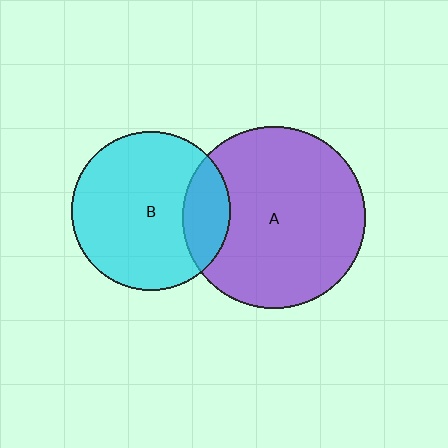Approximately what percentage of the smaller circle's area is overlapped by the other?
Approximately 20%.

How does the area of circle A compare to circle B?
Approximately 1.3 times.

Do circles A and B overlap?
Yes.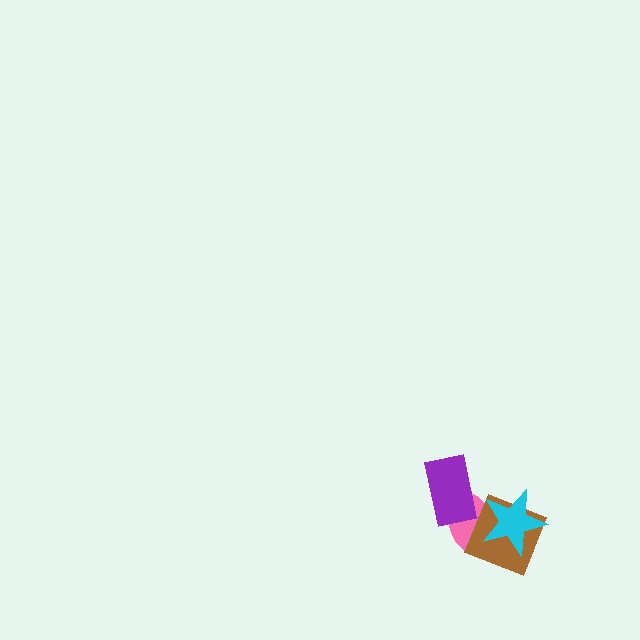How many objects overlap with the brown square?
2 objects overlap with the brown square.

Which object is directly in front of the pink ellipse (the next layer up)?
The purple rectangle is directly in front of the pink ellipse.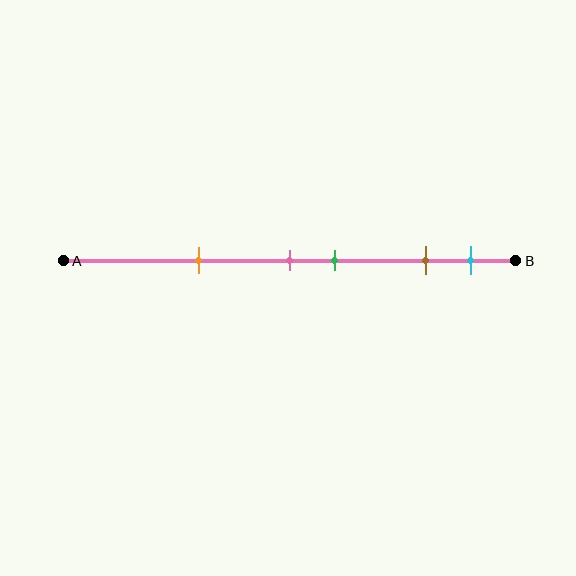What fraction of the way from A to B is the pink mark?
The pink mark is approximately 50% (0.5) of the way from A to B.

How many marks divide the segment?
There are 5 marks dividing the segment.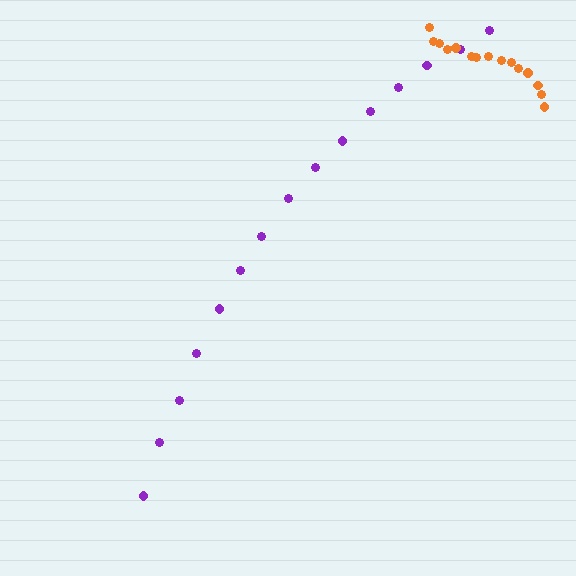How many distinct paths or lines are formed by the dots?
There are 2 distinct paths.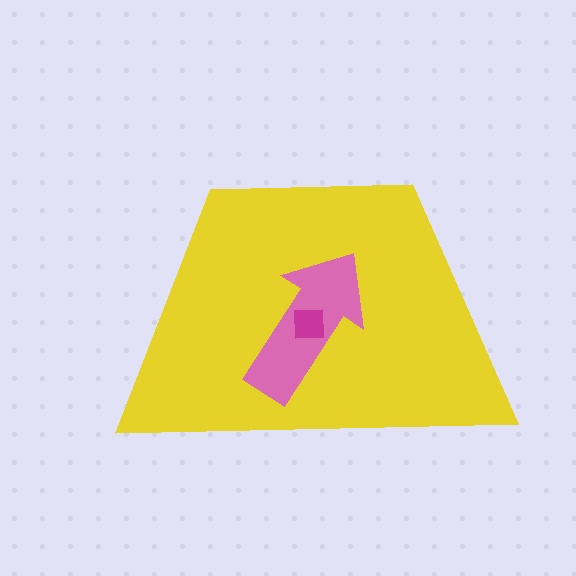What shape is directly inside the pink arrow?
The magenta square.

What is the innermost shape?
The magenta square.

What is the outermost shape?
The yellow trapezoid.